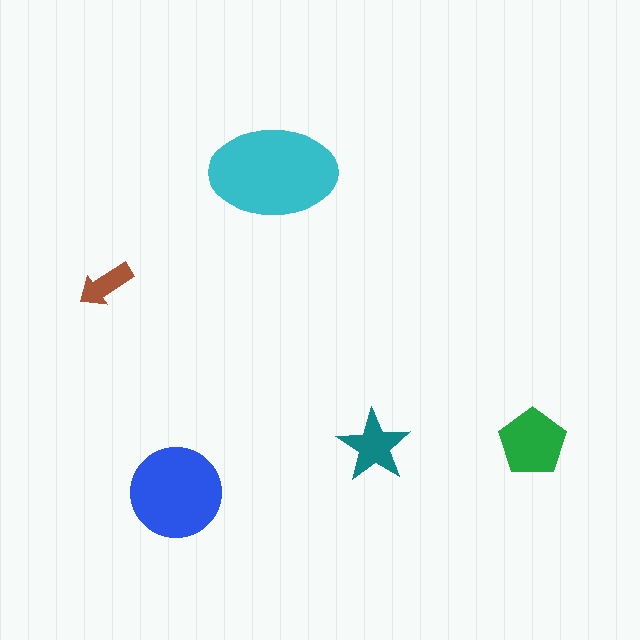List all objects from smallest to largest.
The brown arrow, the teal star, the green pentagon, the blue circle, the cyan ellipse.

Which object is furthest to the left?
The brown arrow is leftmost.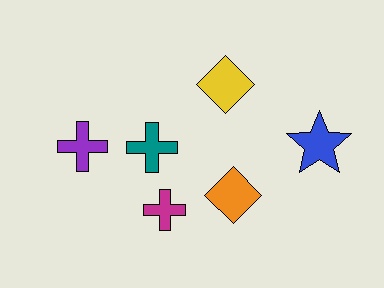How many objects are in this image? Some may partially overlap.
There are 6 objects.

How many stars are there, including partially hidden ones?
There is 1 star.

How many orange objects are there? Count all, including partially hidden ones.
There is 1 orange object.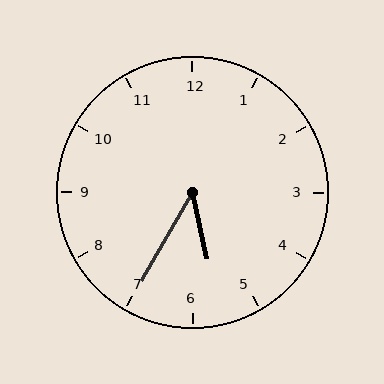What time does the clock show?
5:35.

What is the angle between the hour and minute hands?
Approximately 42 degrees.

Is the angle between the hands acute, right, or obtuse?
It is acute.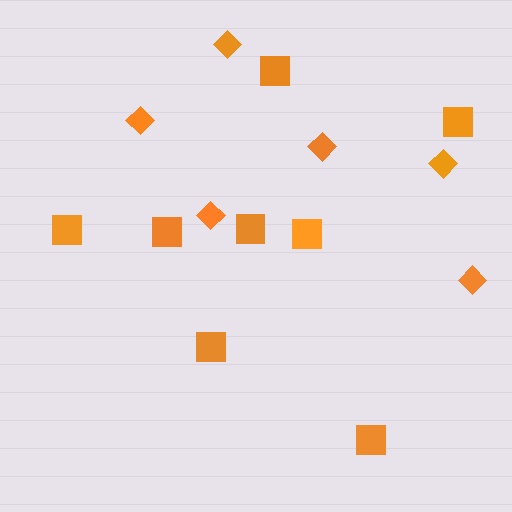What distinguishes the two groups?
There are 2 groups: one group of squares (8) and one group of diamonds (6).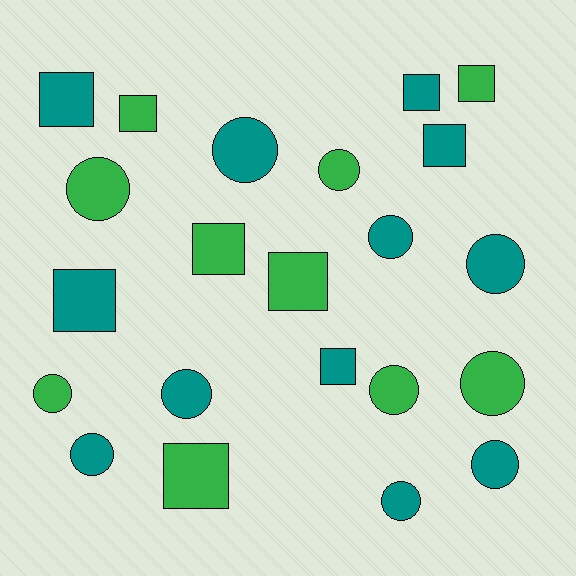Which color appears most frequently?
Teal, with 12 objects.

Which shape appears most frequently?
Circle, with 12 objects.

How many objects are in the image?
There are 22 objects.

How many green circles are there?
There are 5 green circles.